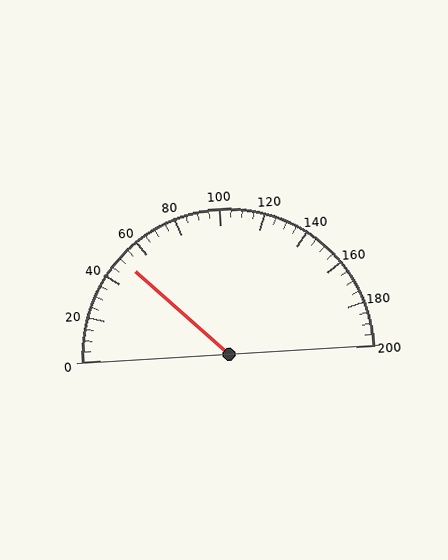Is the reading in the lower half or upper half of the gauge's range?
The reading is in the lower half of the range (0 to 200).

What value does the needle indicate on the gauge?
The needle indicates approximately 50.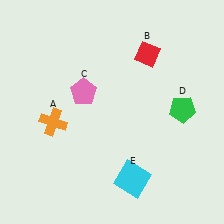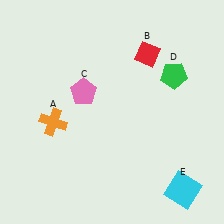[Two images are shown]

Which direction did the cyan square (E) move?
The cyan square (E) moved right.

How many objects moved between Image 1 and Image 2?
2 objects moved between the two images.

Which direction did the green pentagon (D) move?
The green pentagon (D) moved up.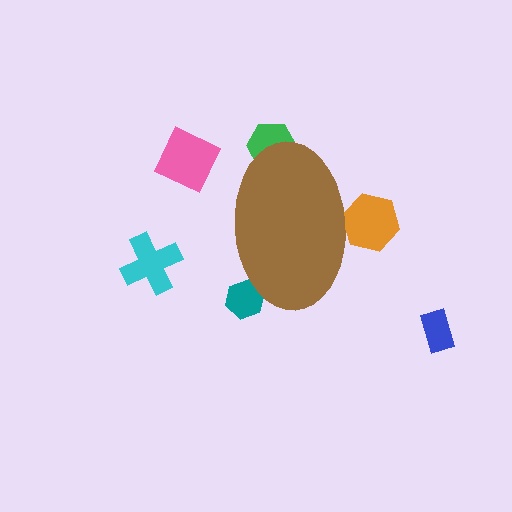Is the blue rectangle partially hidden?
No, the blue rectangle is fully visible.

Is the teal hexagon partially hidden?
Yes, the teal hexagon is partially hidden behind the brown ellipse.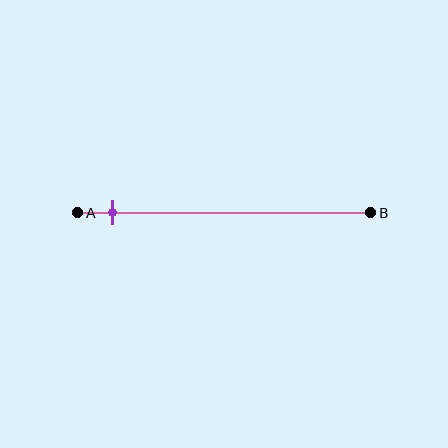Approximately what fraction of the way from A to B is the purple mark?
The purple mark is approximately 10% of the way from A to B.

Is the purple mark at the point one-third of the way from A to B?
No, the mark is at about 10% from A, not at the 33% one-third point.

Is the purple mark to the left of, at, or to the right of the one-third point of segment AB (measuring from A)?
The purple mark is to the left of the one-third point of segment AB.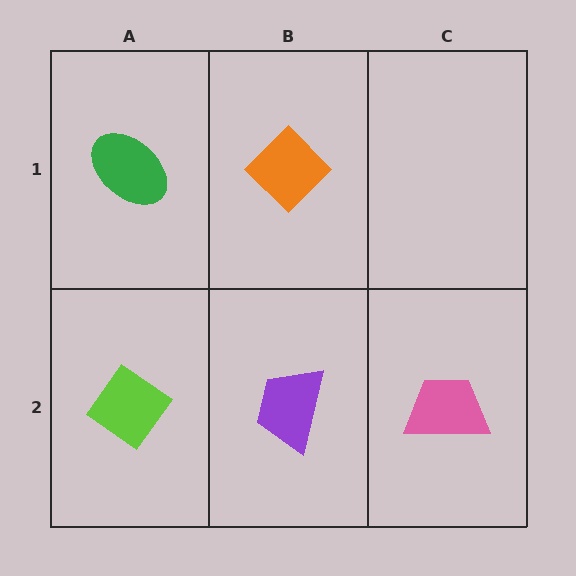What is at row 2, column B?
A purple trapezoid.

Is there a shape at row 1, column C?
No, that cell is empty.